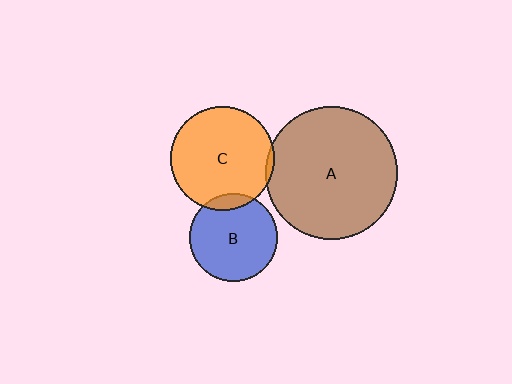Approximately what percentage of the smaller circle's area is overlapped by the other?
Approximately 10%.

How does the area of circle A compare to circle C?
Approximately 1.7 times.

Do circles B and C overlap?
Yes.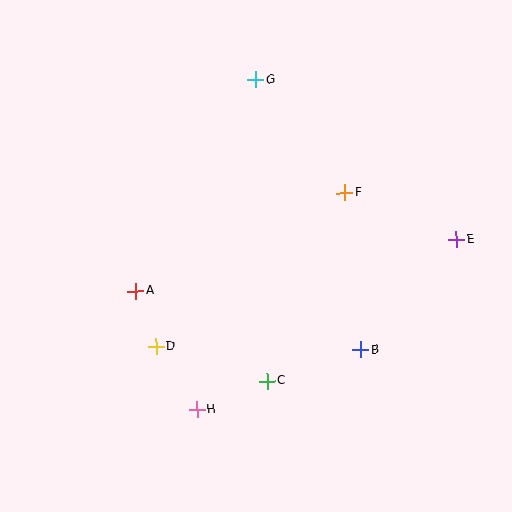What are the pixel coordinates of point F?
Point F is at (345, 192).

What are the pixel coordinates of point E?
Point E is at (456, 239).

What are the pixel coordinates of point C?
Point C is at (267, 381).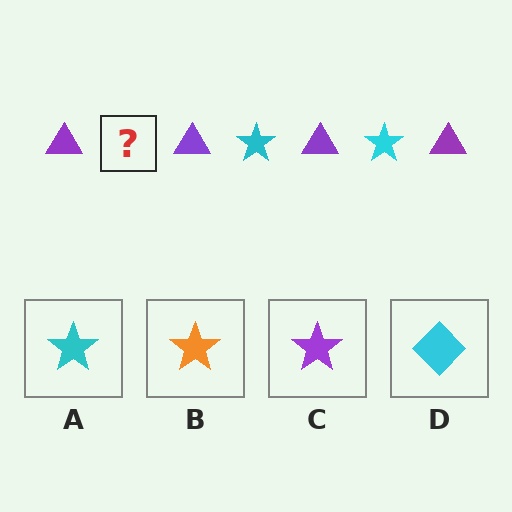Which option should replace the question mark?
Option A.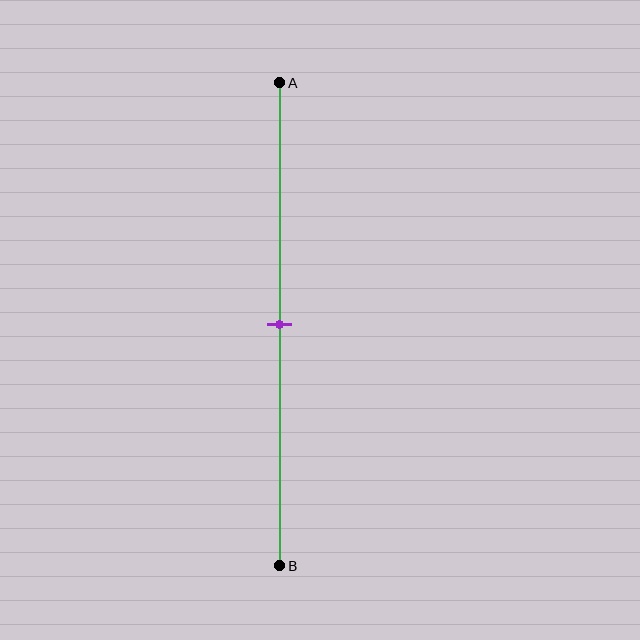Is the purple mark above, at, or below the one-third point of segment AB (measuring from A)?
The purple mark is below the one-third point of segment AB.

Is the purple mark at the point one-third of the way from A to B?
No, the mark is at about 50% from A, not at the 33% one-third point.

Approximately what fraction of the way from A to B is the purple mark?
The purple mark is approximately 50% of the way from A to B.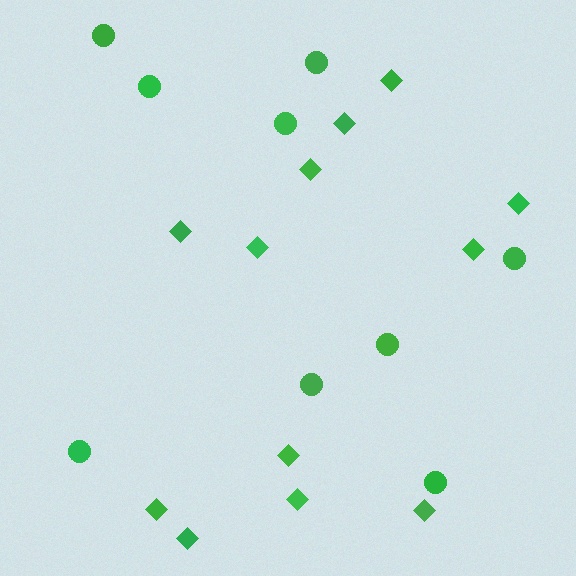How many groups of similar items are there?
There are 2 groups: one group of diamonds (12) and one group of circles (9).